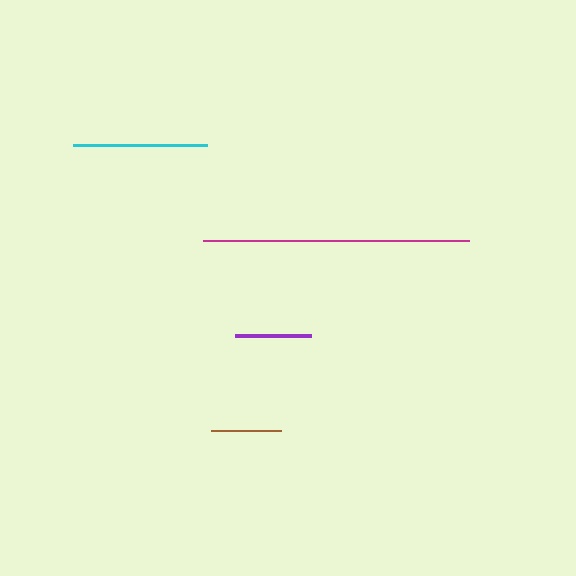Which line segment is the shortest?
The brown line is the shortest at approximately 69 pixels.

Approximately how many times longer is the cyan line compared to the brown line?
The cyan line is approximately 1.9 times the length of the brown line.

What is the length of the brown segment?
The brown segment is approximately 69 pixels long.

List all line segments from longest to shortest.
From longest to shortest: magenta, cyan, purple, brown.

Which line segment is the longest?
The magenta line is the longest at approximately 266 pixels.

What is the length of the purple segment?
The purple segment is approximately 76 pixels long.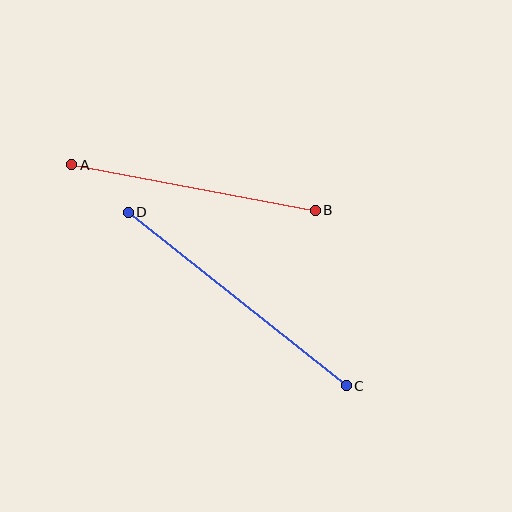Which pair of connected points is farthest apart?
Points C and D are farthest apart.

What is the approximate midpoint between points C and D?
The midpoint is at approximately (237, 299) pixels.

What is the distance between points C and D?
The distance is approximately 279 pixels.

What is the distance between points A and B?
The distance is approximately 248 pixels.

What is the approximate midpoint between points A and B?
The midpoint is at approximately (193, 188) pixels.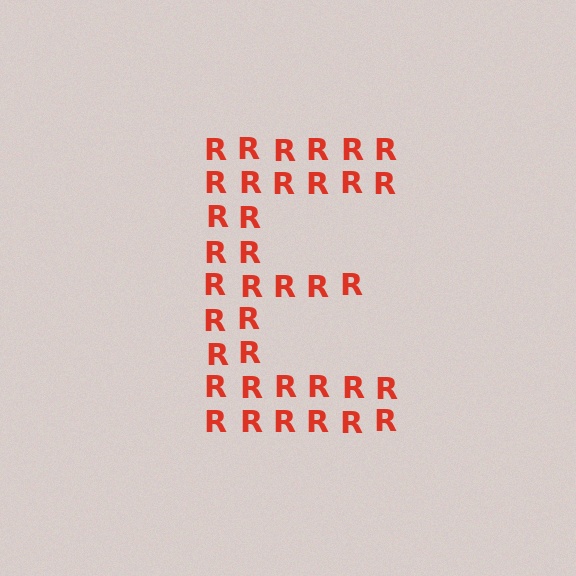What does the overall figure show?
The overall figure shows the letter E.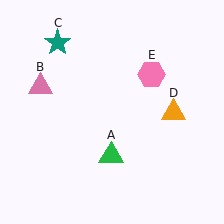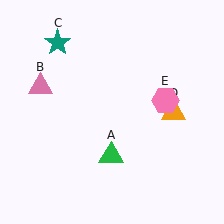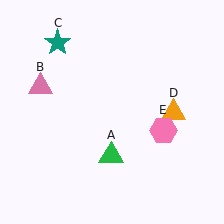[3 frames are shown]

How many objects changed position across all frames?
1 object changed position: pink hexagon (object E).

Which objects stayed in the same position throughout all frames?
Green triangle (object A) and pink triangle (object B) and teal star (object C) and orange triangle (object D) remained stationary.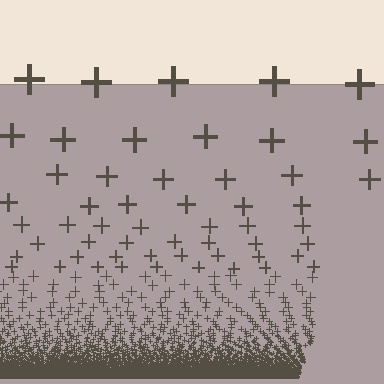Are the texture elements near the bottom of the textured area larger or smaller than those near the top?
Smaller. The gradient is inverted — elements near the bottom are smaller and denser.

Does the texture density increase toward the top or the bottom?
Density increases toward the bottom.